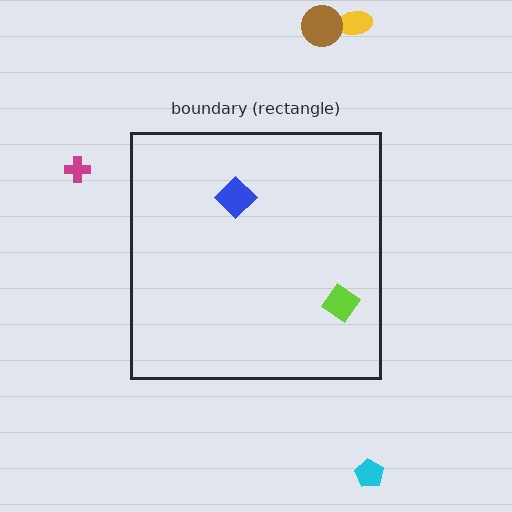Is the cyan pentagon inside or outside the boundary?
Outside.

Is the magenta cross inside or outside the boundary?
Outside.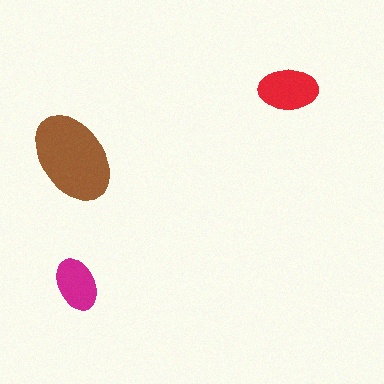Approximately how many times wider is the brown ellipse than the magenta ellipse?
About 1.5 times wider.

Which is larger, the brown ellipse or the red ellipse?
The brown one.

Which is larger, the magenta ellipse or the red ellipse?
The red one.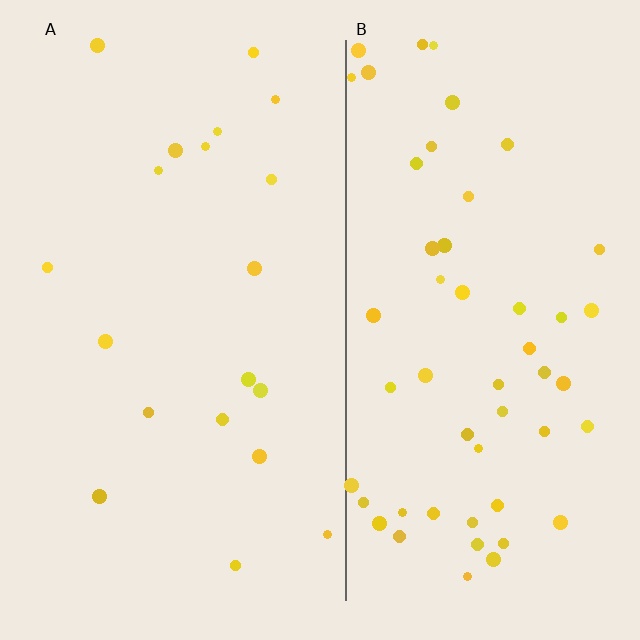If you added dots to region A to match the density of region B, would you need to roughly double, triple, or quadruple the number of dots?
Approximately triple.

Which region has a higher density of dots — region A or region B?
B (the right).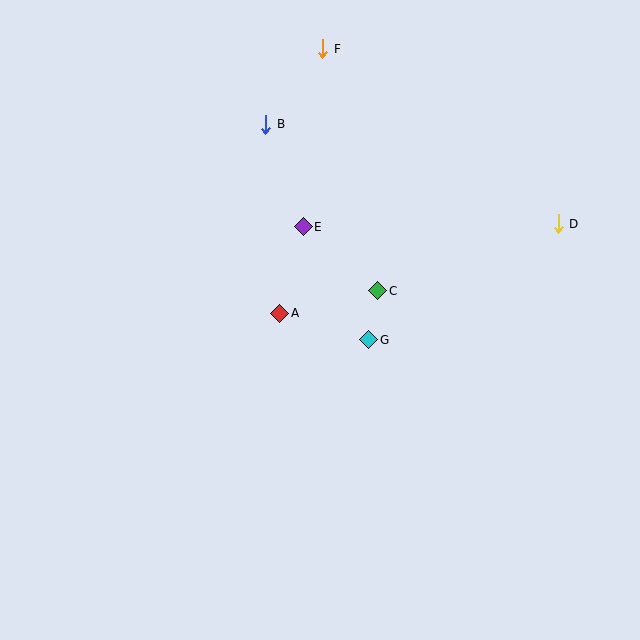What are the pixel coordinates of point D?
Point D is at (558, 224).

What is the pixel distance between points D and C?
The distance between D and C is 192 pixels.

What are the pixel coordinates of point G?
Point G is at (369, 340).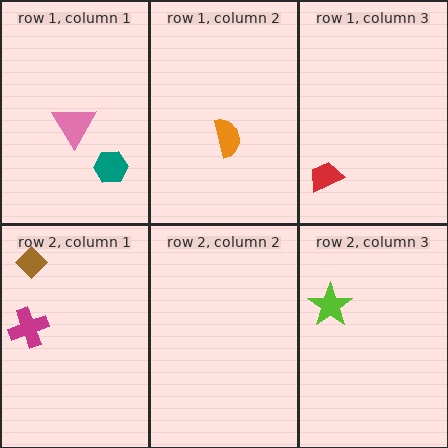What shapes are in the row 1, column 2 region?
The orange semicircle.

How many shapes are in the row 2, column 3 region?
1.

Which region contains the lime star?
The row 2, column 3 region.